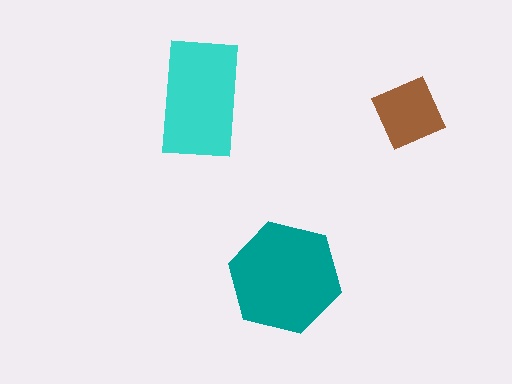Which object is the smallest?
The brown square.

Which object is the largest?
The teal hexagon.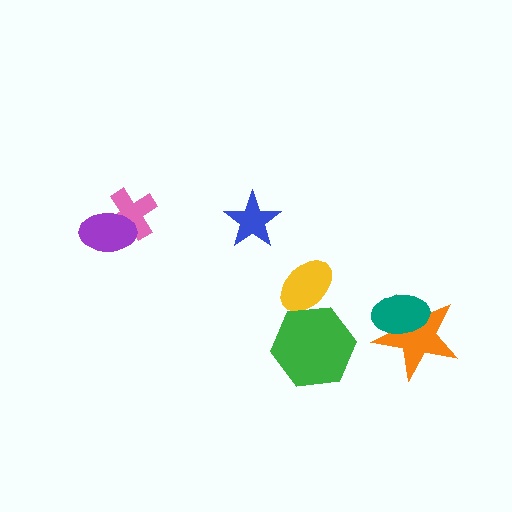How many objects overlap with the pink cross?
1 object overlaps with the pink cross.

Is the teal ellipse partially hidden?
No, no other shape covers it.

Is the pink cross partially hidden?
Yes, it is partially covered by another shape.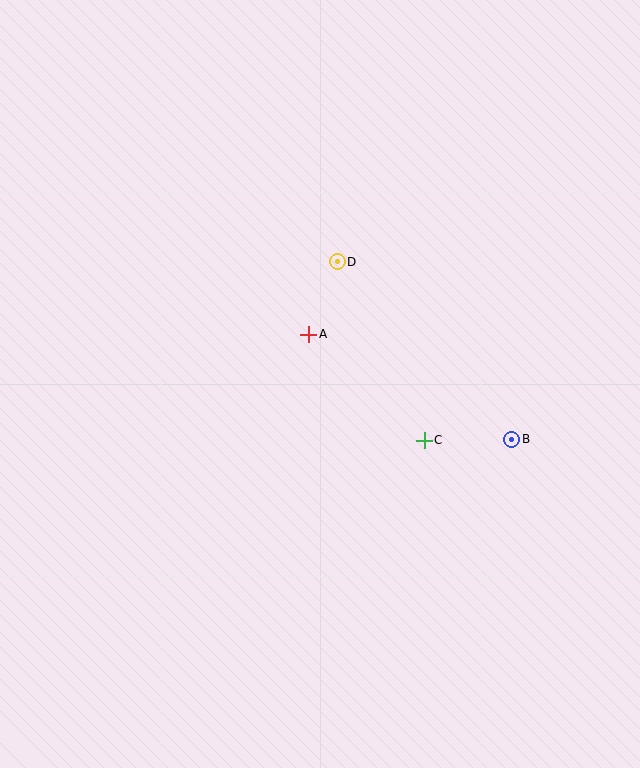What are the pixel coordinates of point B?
Point B is at (512, 439).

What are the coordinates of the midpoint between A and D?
The midpoint between A and D is at (323, 298).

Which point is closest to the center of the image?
Point A at (309, 334) is closest to the center.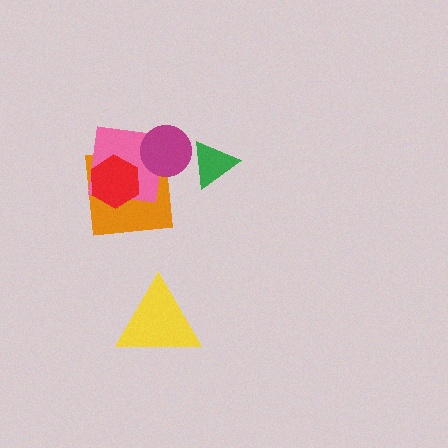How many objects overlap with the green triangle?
0 objects overlap with the green triangle.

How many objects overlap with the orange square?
3 objects overlap with the orange square.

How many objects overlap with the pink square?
3 objects overlap with the pink square.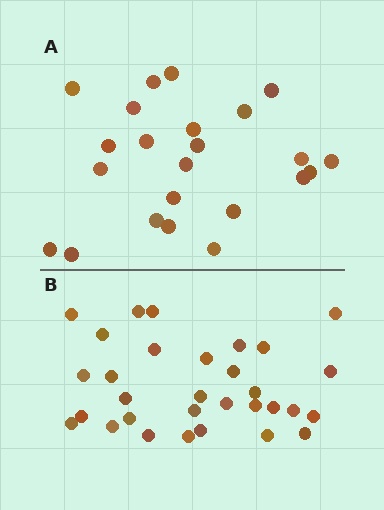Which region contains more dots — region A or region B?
Region B (the bottom region) has more dots.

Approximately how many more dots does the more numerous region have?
Region B has roughly 8 or so more dots than region A.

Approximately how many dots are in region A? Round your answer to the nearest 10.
About 20 dots. (The exact count is 23, which rounds to 20.)